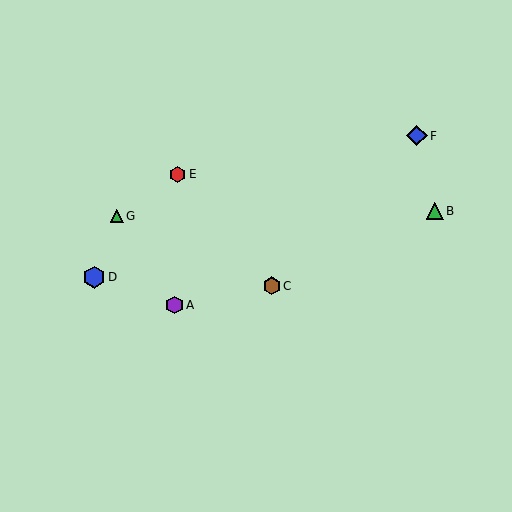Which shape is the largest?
The blue hexagon (labeled D) is the largest.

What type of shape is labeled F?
Shape F is a blue diamond.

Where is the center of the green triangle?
The center of the green triangle is at (435, 211).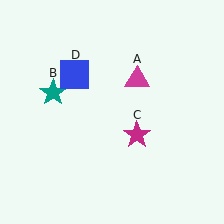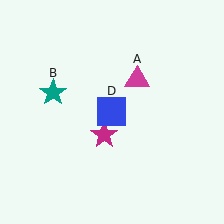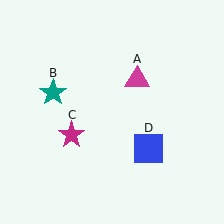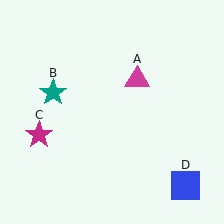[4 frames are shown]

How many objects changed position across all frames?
2 objects changed position: magenta star (object C), blue square (object D).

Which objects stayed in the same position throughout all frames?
Magenta triangle (object A) and teal star (object B) remained stationary.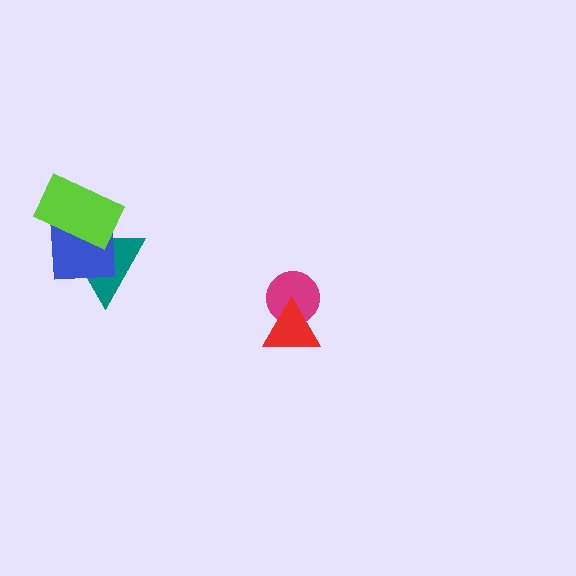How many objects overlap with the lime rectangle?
2 objects overlap with the lime rectangle.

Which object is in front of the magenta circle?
The red triangle is in front of the magenta circle.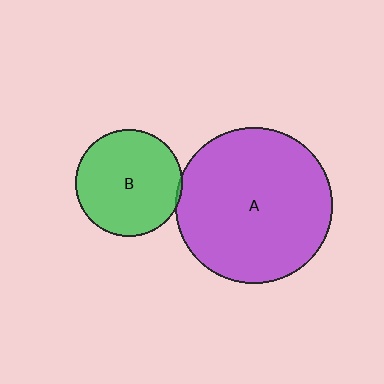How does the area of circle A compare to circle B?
Approximately 2.1 times.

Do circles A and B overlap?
Yes.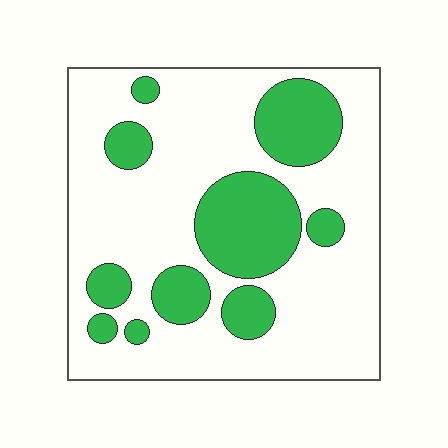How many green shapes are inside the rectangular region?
10.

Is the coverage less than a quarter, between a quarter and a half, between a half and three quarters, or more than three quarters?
Between a quarter and a half.